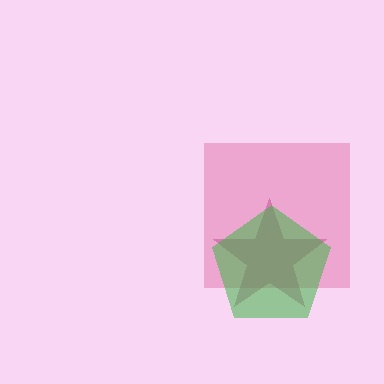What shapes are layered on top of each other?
The layered shapes are: a pink square, a magenta star, a green pentagon.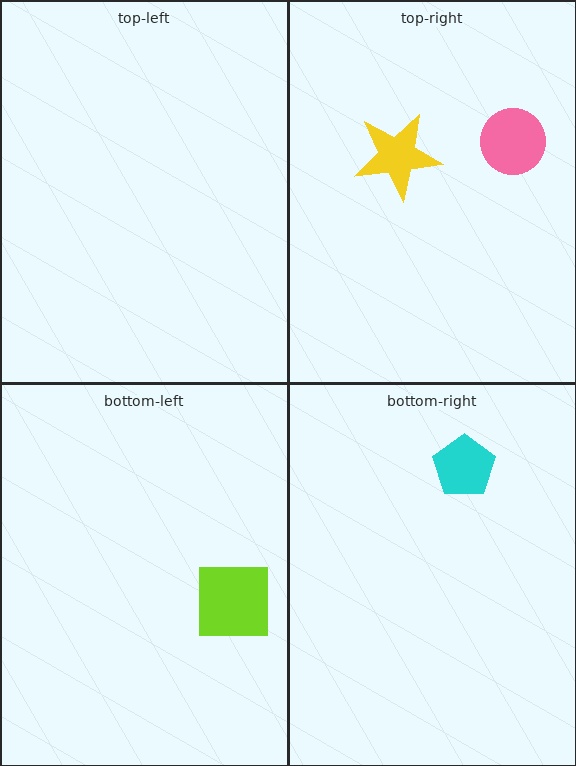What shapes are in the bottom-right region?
The cyan pentagon.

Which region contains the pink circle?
The top-right region.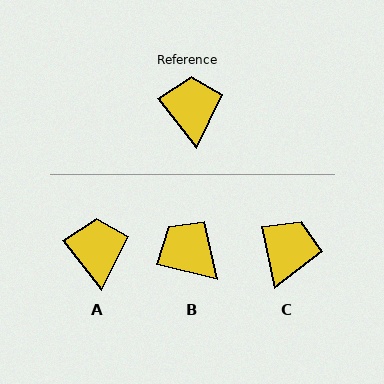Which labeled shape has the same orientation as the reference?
A.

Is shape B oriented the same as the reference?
No, it is off by about 39 degrees.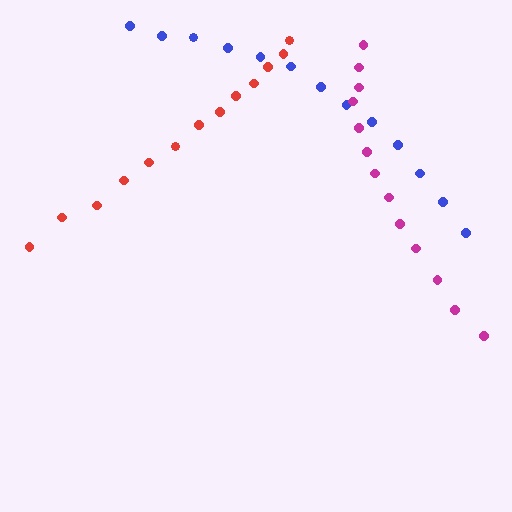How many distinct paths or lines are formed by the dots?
There are 3 distinct paths.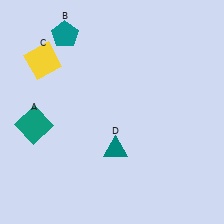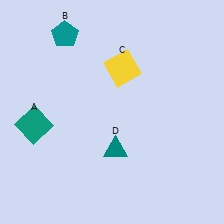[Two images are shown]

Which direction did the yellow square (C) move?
The yellow square (C) moved right.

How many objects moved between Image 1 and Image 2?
1 object moved between the two images.